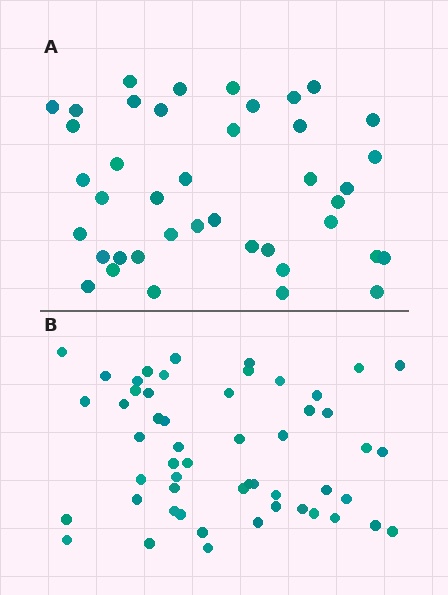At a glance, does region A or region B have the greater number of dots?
Region B (the bottom region) has more dots.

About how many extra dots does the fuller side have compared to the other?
Region B has roughly 12 or so more dots than region A.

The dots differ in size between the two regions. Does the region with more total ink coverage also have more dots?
No. Region A has more total ink coverage because its dots are larger, but region B actually contains more individual dots. Total area can be misleading — the number of items is what matters here.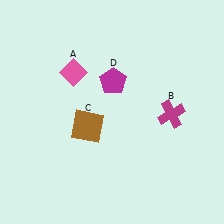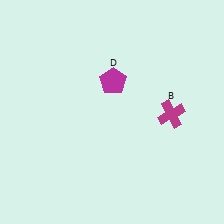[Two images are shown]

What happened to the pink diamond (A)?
The pink diamond (A) was removed in Image 2. It was in the top-left area of Image 1.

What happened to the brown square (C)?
The brown square (C) was removed in Image 2. It was in the bottom-left area of Image 1.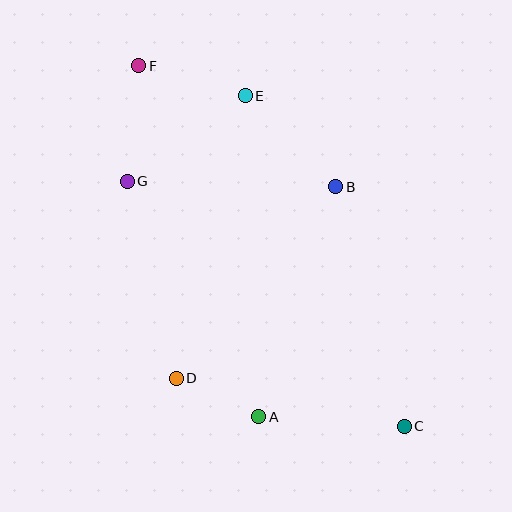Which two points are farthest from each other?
Points C and F are farthest from each other.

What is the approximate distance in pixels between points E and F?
The distance between E and F is approximately 110 pixels.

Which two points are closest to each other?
Points A and D are closest to each other.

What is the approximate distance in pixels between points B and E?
The distance between B and E is approximately 128 pixels.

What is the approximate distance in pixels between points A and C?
The distance between A and C is approximately 146 pixels.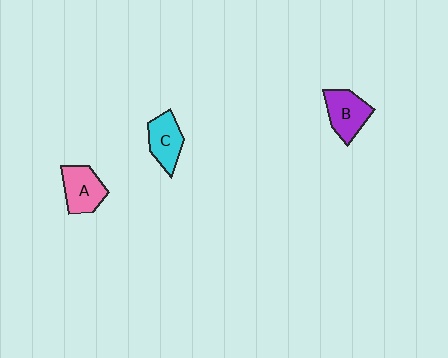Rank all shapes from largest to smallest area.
From largest to smallest: B (purple), A (pink), C (cyan).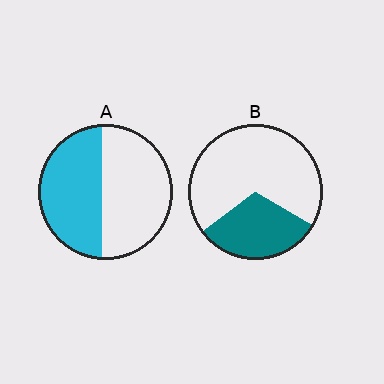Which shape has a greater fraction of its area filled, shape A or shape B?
Shape A.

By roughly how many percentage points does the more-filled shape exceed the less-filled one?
By roughly 15 percentage points (A over B).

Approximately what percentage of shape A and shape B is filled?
A is approximately 45% and B is approximately 30%.